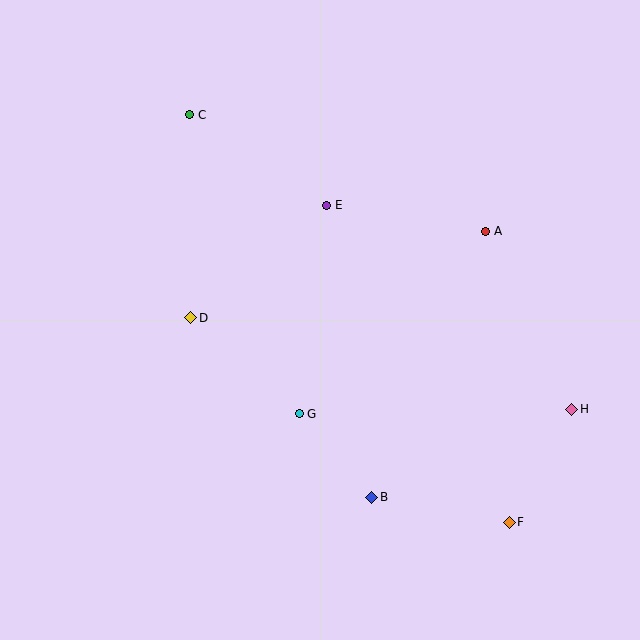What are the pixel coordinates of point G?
Point G is at (299, 414).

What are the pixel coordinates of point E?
Point E is at (327, 205).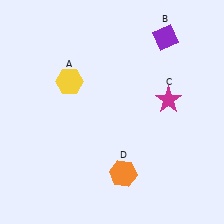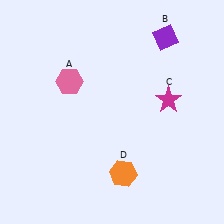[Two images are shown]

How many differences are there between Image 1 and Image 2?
There is 1 difference between the two images.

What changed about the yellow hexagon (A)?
In Image 1, A is yellow. In Image 2, it changed to pink.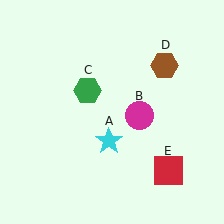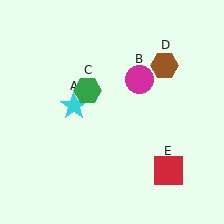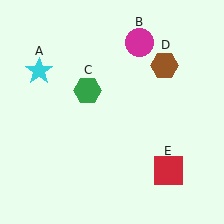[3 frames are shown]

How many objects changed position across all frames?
2 objects changed position: cyan star (object A), magenta circle (object B).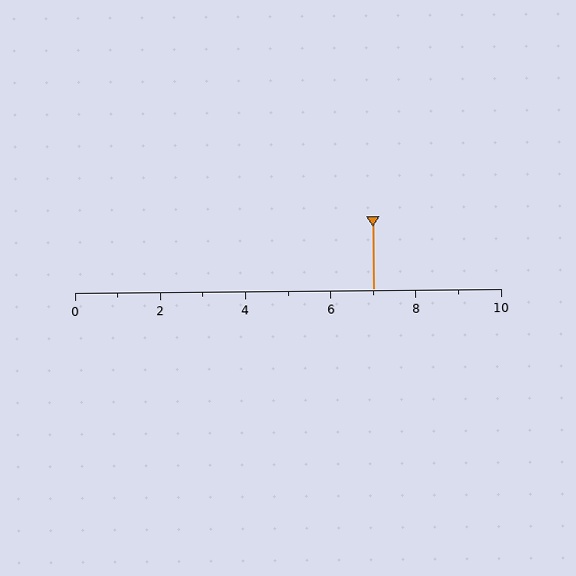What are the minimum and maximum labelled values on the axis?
The axis runs from 0 to 10.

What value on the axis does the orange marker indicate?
The marker indicates approximately 7.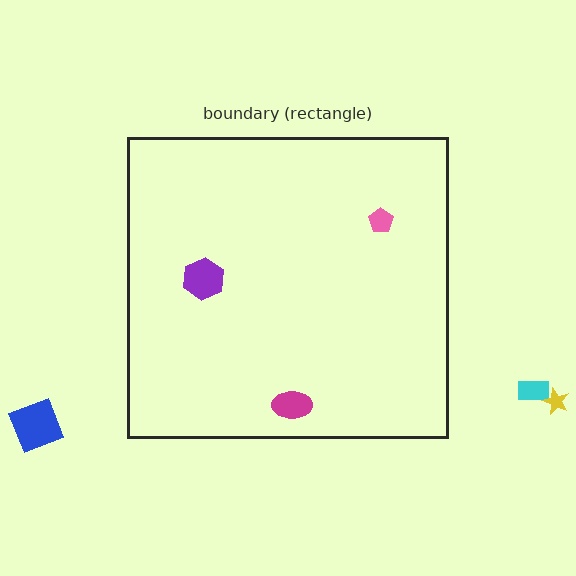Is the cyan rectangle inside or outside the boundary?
Outside.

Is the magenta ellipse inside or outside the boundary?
Inside.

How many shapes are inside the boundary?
3 inside, 3 outside.